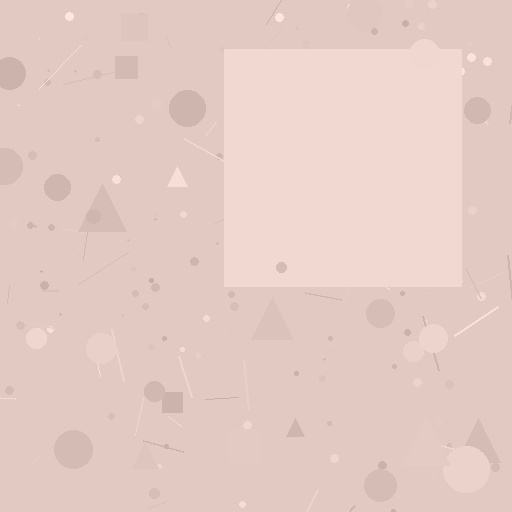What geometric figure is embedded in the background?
A square is embedded in the background.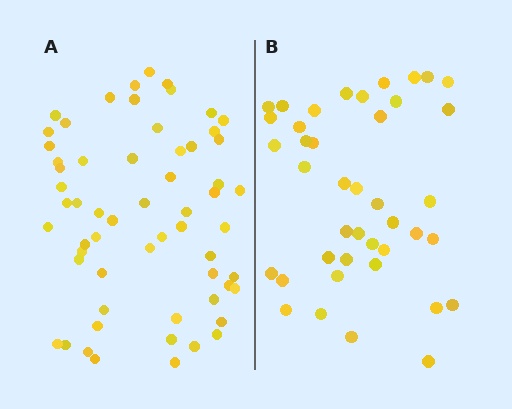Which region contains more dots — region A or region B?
Region A (the left region) has more dots.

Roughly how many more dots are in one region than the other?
Region A has approximately 20 more dots than region B.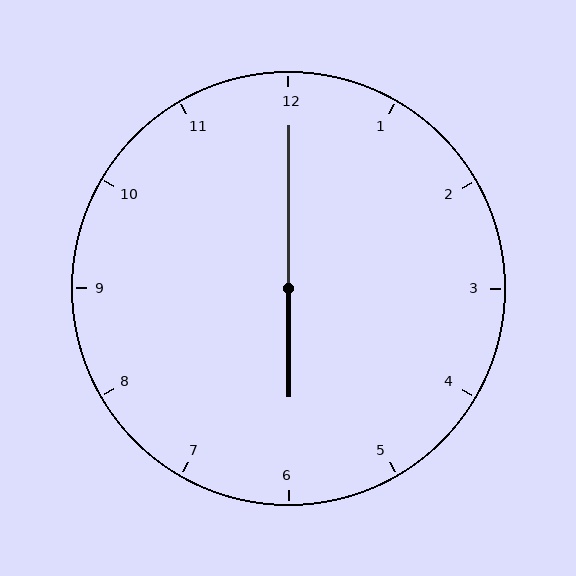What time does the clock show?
6:00.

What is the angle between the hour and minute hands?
Approximately 180 degrees.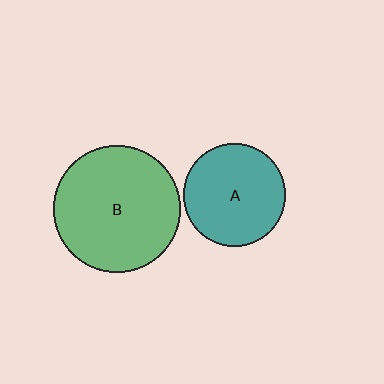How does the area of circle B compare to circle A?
Approximately 1.5 times.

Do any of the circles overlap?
No, none of the circles overlap.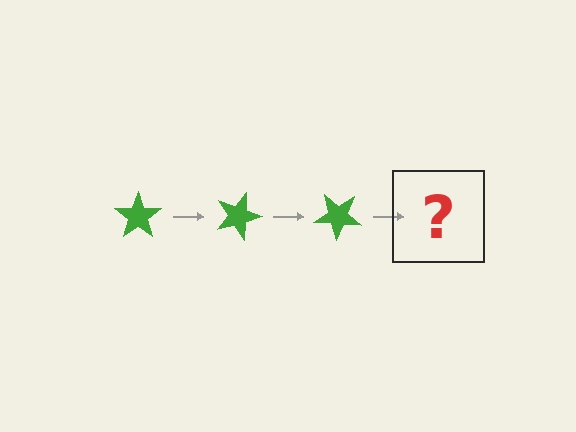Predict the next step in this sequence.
The next step is a green star rotated 60 degrees.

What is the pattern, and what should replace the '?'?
The pattern is that the star rotates 20 degrees each step. The '?' should be a green star rotated 60 degrees.